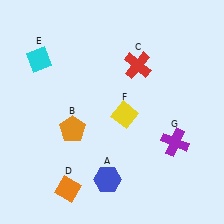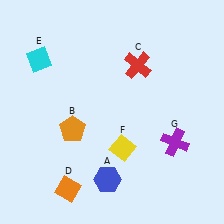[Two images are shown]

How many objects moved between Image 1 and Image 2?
1 object moved between the two images.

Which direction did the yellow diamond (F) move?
The yellow diamond (F) moved down.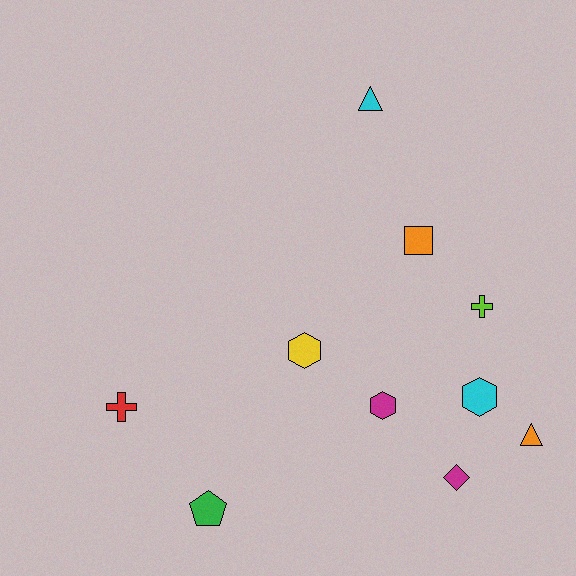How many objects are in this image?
There are 10 objects.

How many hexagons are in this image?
There are 3 hexagons.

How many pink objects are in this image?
There are no pink objects.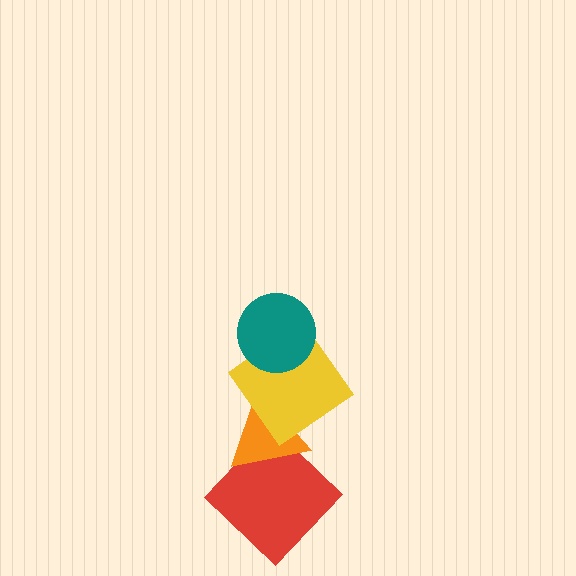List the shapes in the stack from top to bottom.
From top to bottom: the teal circle, the yellow diamond, the orange triangle, the red diamond.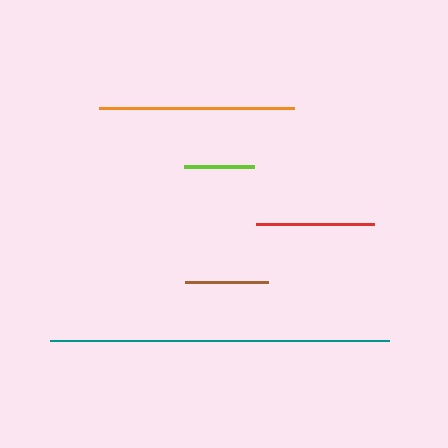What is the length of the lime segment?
The lime segment is approximately 70 pixels long.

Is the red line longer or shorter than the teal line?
The teal line is longer than the red line.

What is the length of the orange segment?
The orange segment is approximately 195 pixels long.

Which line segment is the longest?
The teal line is the longest at approximately 339 pixels.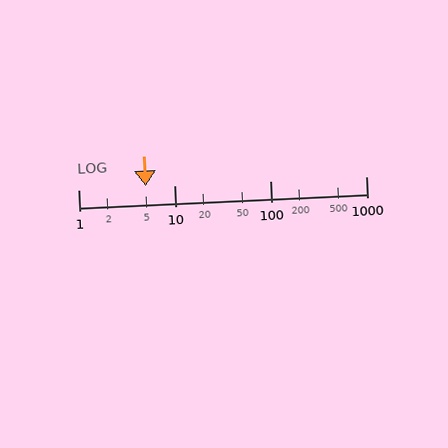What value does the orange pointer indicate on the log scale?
The pointer indicates approximately 5.1.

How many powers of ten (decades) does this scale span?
The scale spans 3 decades, from 1 to 1000.